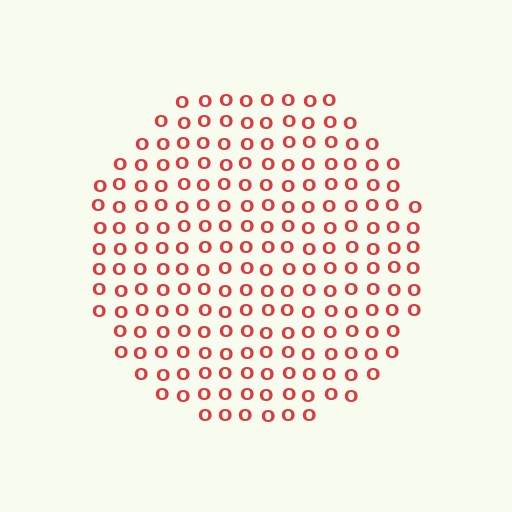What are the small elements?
The small elements are letter O's.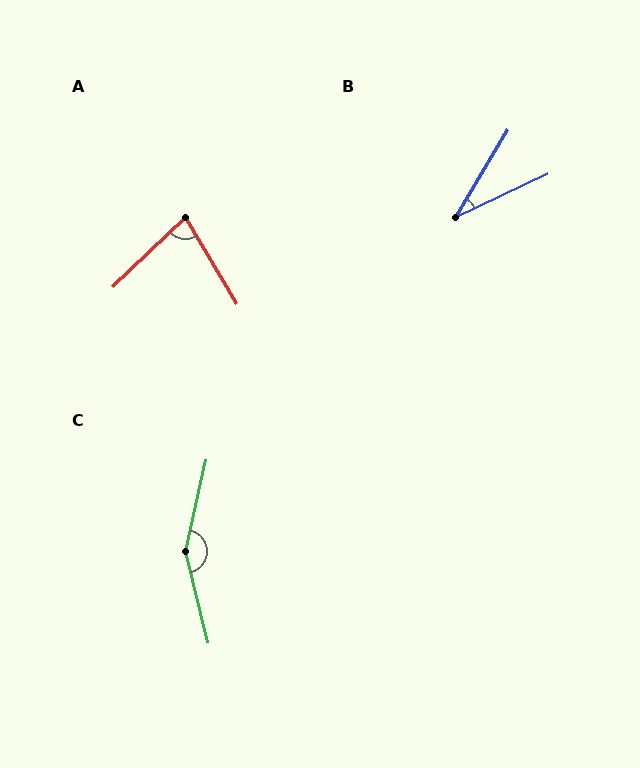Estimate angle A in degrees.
Approximately 77 degrees.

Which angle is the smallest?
B, at approximately 34 degrees.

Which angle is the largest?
C, at approximately 154 degrees.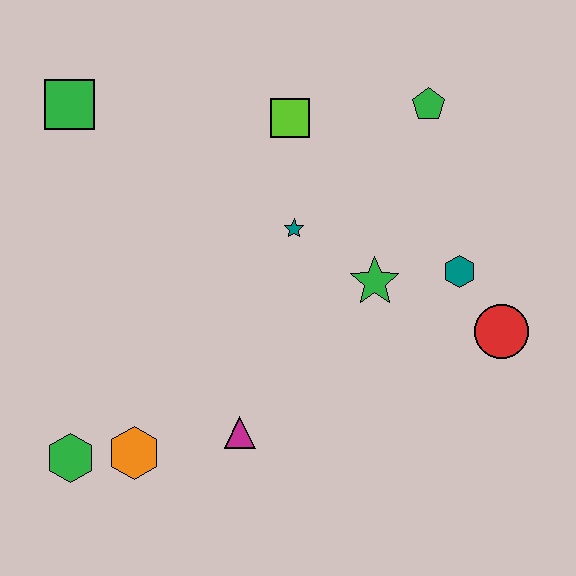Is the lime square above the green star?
Yes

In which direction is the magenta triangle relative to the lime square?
The magenta triangle is below the lime square.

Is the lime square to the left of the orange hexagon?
No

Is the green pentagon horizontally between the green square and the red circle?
Yes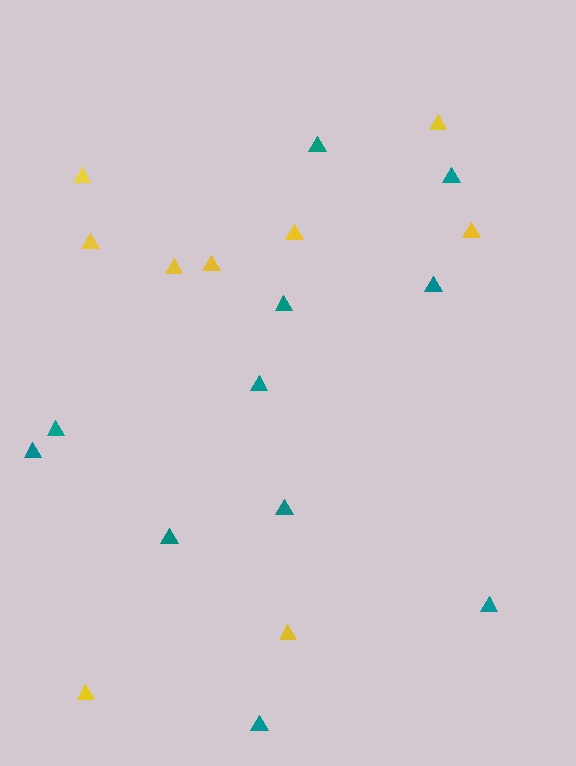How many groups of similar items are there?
There are 2 groups: one group of yellow triangles (9) and one group of teal triangles (11).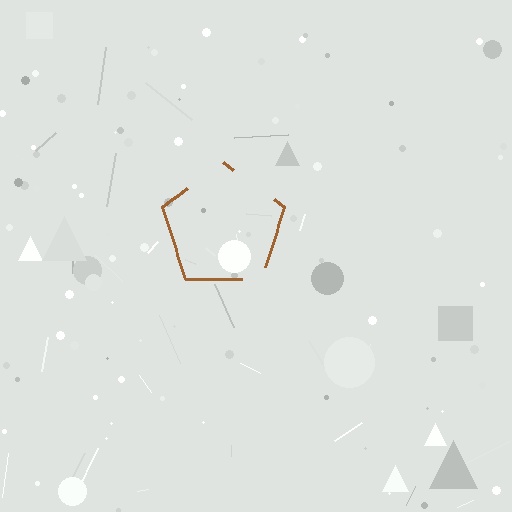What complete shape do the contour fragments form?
The contour fragments form a pentagon.